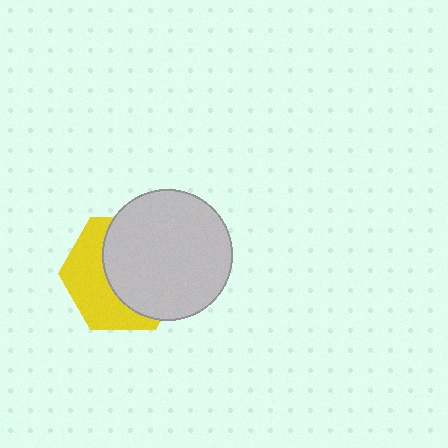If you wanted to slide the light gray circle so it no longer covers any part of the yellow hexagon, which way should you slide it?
Slide it right — that is the most direct way to separate the two shapes.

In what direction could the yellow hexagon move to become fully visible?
The yellow hexagon could move left. That would shift it out from behind the light gray circle entirely.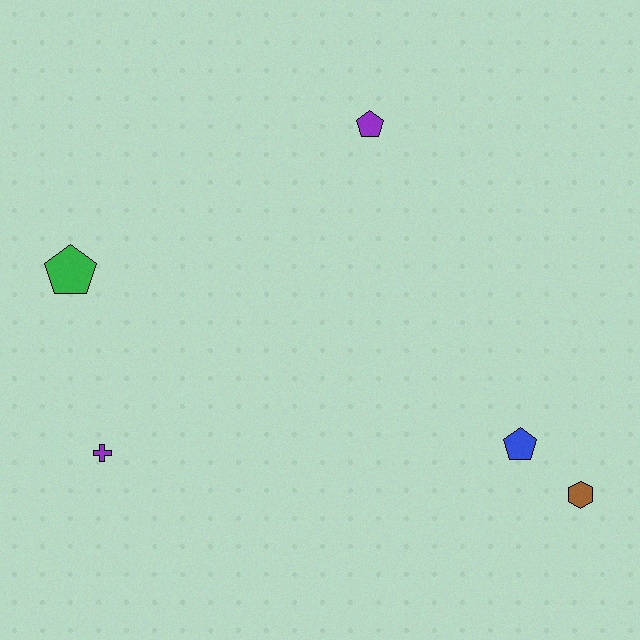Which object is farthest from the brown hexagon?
The green pentagon is farthest from the brown hexagon.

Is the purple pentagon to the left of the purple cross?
No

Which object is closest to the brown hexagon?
The blue pentagon is closest to the brown hexagon.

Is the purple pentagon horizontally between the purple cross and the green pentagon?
No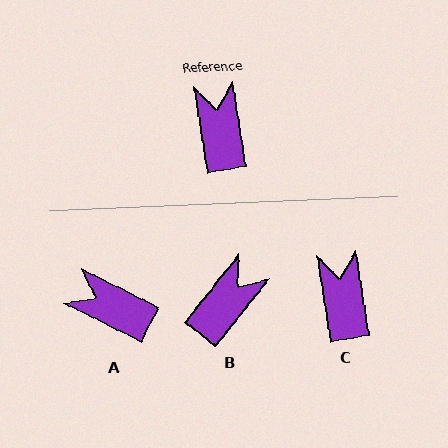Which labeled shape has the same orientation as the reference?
C.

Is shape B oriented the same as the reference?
No, it is off by about 47 degrees.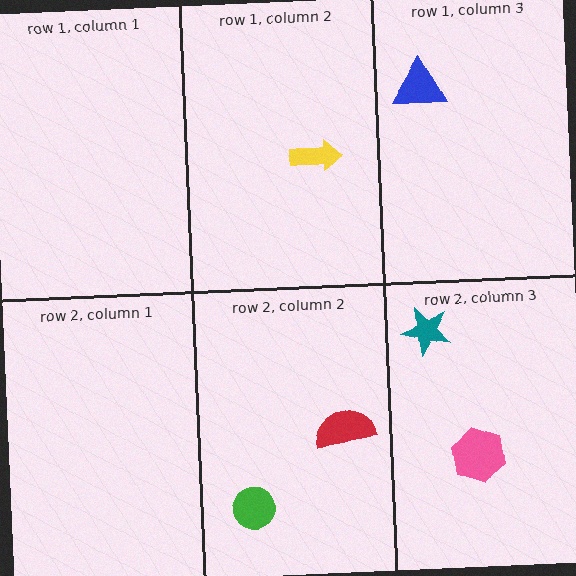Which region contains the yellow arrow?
The row 1, column 2 region.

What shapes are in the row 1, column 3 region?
The blue triangle.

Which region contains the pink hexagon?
The row 2, column 3 region.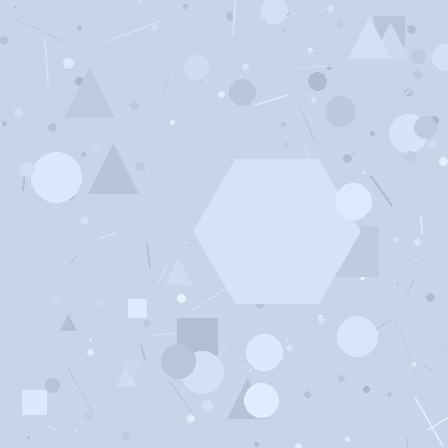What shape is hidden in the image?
A hexagon is hidden in the image.